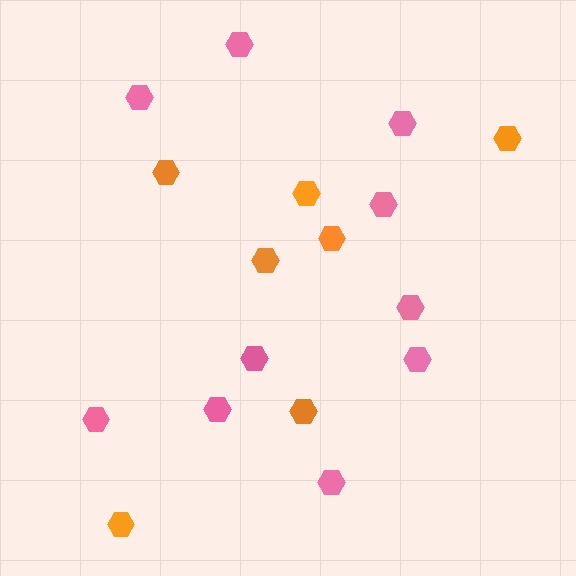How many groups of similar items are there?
There are 2 groups: one group of orange hexagons (7) and one group of pink hexagons (10).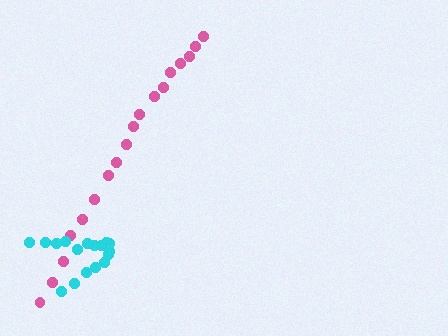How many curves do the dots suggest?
There are 2 distinct paths.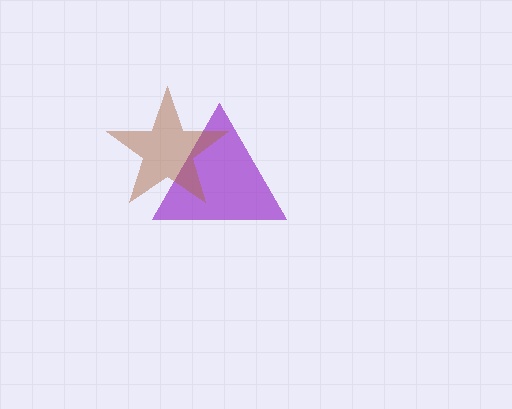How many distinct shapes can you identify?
There are 2 distinct shapes: a purple triangle, a brown star.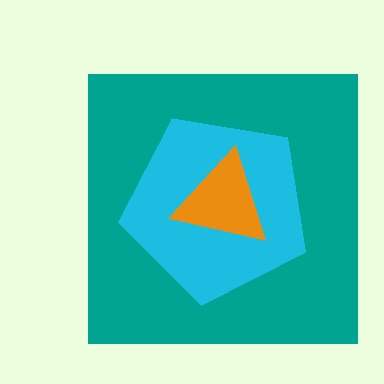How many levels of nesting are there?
3.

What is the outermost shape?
The teal square.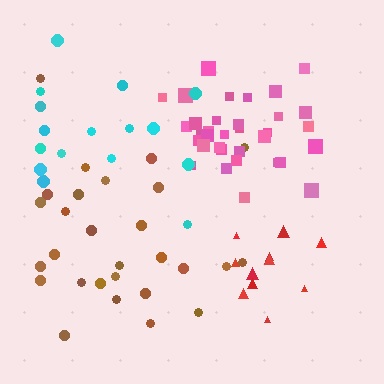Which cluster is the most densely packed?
Pink.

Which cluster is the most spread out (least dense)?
Cyan.